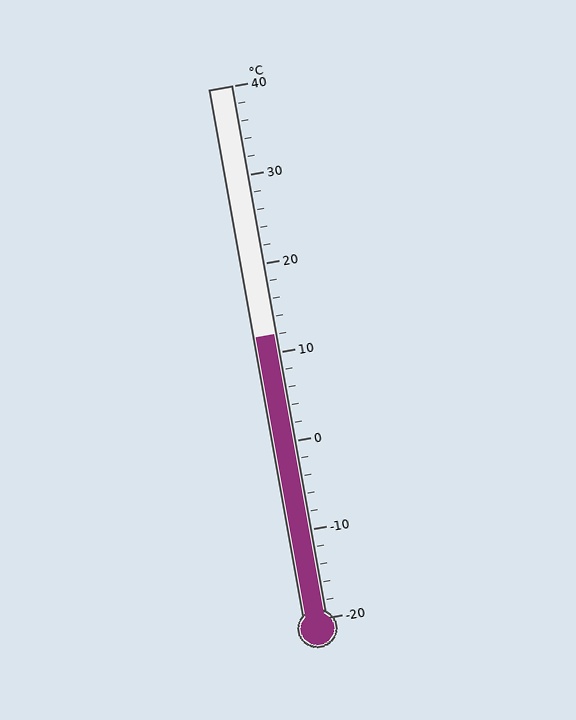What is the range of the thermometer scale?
The thermometer scale ranges from -20°C to 40°C.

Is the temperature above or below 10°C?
The temperature is above 10°C.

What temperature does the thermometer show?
The thermometer shows approximately 12°C.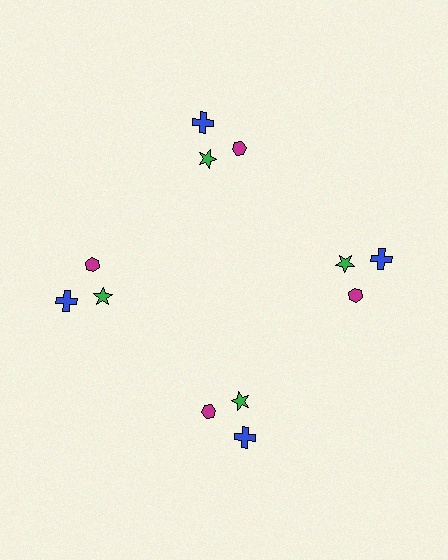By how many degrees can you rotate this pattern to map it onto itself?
The pattern maps onto itself every 90 degrees of rotation.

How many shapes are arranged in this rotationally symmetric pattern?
There are 12 shapes, arranged in 4 groups of 3.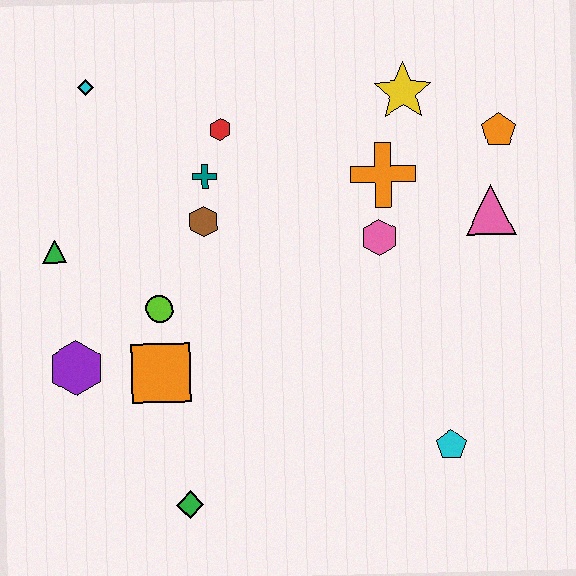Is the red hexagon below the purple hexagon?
No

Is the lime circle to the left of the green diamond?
Yes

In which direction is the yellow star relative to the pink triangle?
The yellow star is above the pink triangle.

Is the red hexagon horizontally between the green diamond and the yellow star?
Yes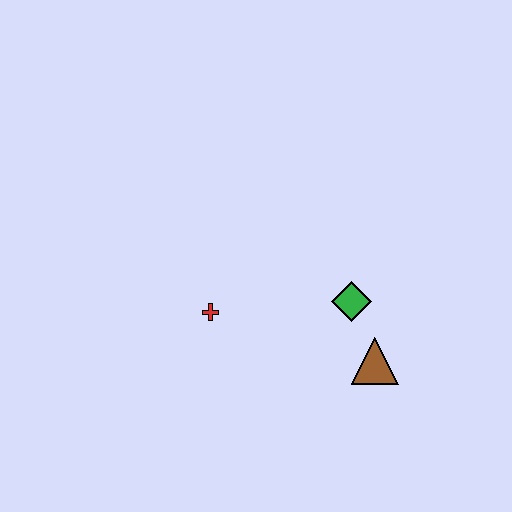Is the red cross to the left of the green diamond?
Yes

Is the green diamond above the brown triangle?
Yes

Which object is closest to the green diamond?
The brown triangle is closest to the green diamond.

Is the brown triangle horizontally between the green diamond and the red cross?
No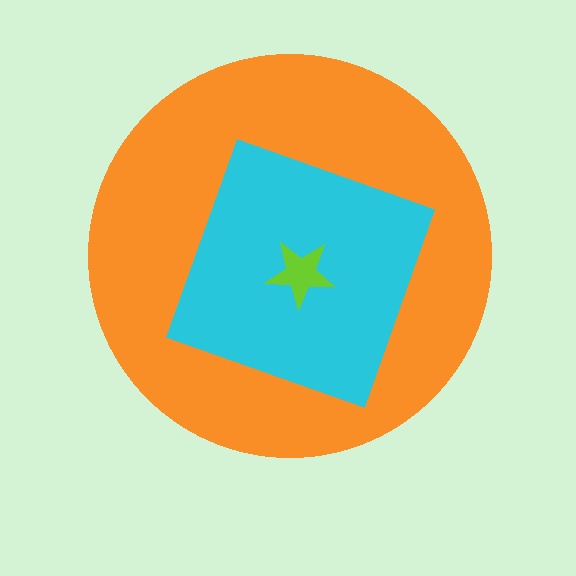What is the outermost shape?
The orange circle.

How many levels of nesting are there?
3.